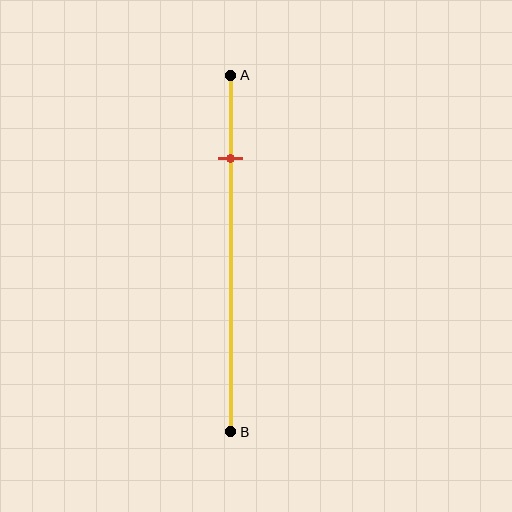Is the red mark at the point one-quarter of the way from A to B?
Yes, the mark is approximately at the one-quarter point.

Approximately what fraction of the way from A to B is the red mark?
The red mark is approximately 25% of the way from A to B.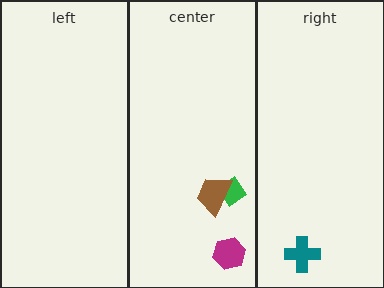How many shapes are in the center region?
3.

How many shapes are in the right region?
1.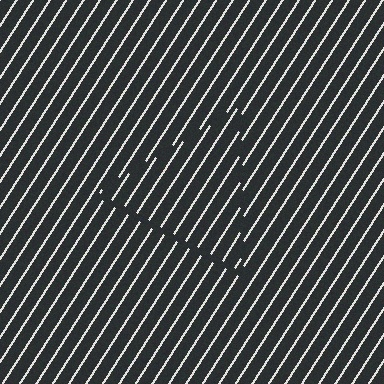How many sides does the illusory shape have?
3 sides — the line-ends trace a triangle.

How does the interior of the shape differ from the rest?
The interior of the shape contains the same grating, shifted by half a period — the contour is defined by the phase discontinuity where line-ends from the inner and outer gratings abut.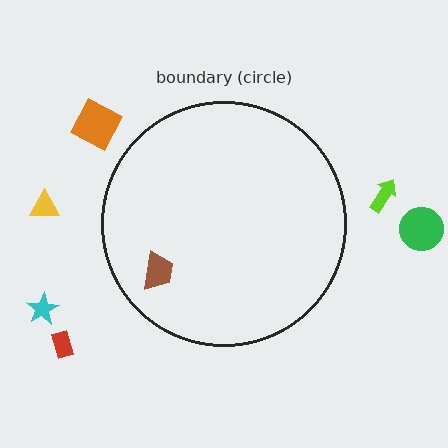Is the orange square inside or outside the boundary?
Outside.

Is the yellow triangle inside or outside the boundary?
Outside.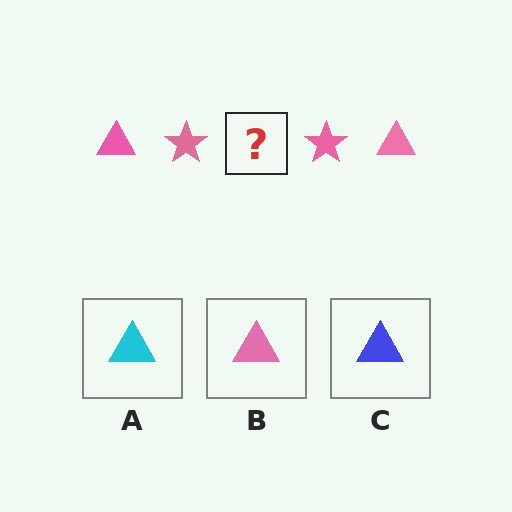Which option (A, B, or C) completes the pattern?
B.